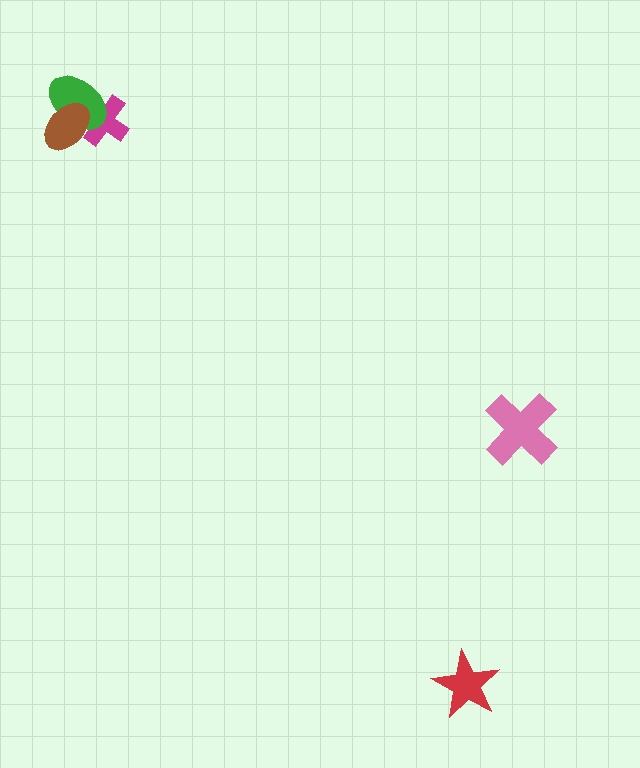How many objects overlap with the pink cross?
0 objects overlap with the pink cross.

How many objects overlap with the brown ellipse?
2 objects overlap with the brown ellipse.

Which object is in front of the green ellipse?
The brown ellipse is in front of the green ellipse.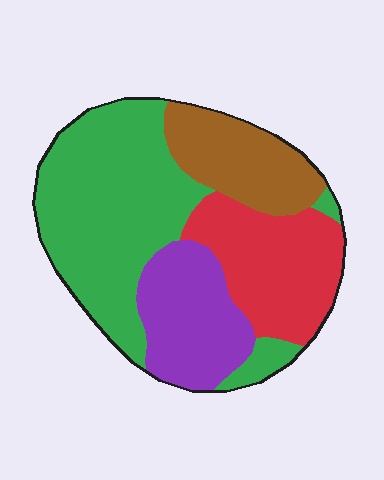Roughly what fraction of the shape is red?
Red covers about 25% of the shape.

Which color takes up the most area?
Green, at roughly 40%.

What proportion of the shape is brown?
Brown takes up less than a sixth of the shape.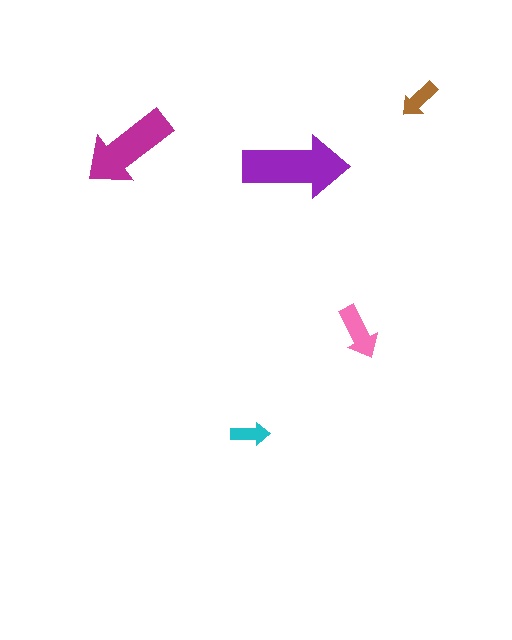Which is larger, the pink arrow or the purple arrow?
The purple one.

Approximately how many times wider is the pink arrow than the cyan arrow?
About 1.5 times wider.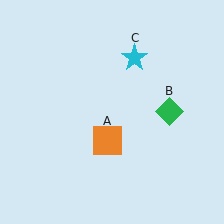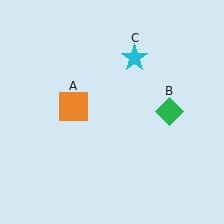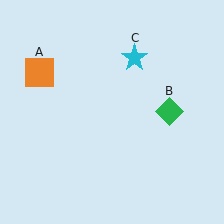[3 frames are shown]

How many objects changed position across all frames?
1 object changed position: orange square (object A).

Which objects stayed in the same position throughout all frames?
Green diamond (object B) and cyan star (object C) remained stationary.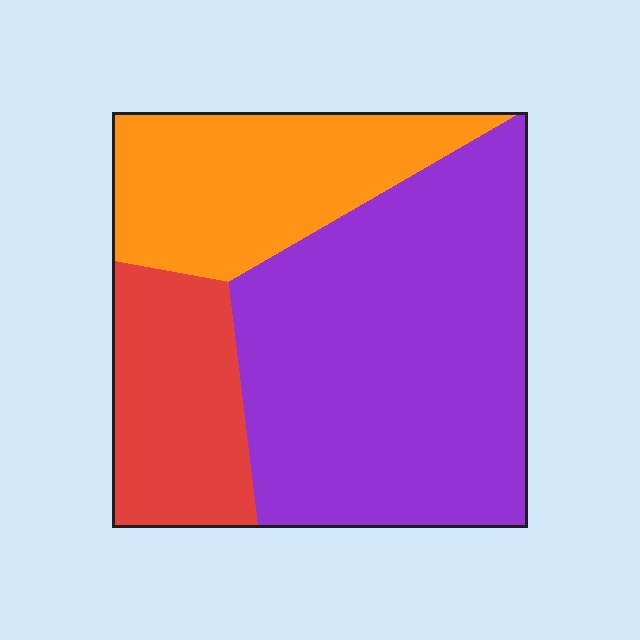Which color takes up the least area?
Red, at roughly 20%.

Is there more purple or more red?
Purple.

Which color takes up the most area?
Purple, at roughly 55%.